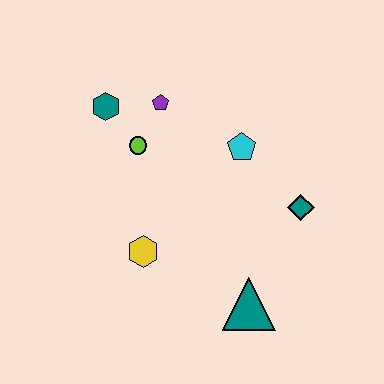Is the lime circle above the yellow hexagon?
Yes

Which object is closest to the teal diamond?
The cyan pentagon is closest to the teal diamond.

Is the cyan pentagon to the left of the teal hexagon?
No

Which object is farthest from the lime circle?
The teal triangle is farthest from the lime circle.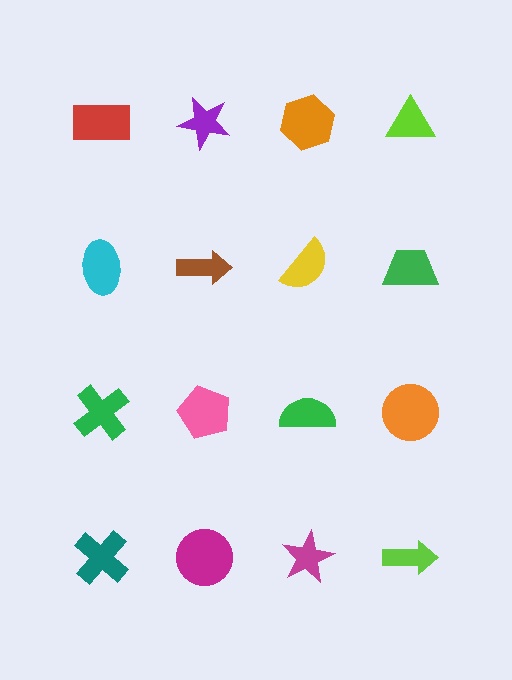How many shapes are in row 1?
4 shapes.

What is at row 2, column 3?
A yellow semicircle.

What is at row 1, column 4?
A lime triangle.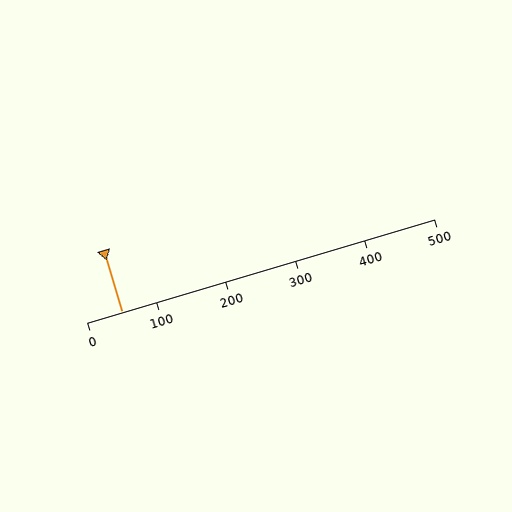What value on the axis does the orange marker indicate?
The marker indicates approximately 50.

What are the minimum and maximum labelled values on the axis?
The axis runs from 0 to 500.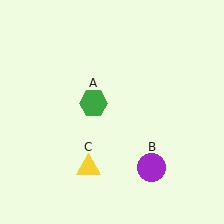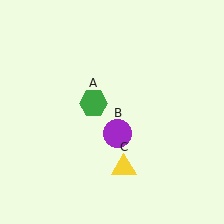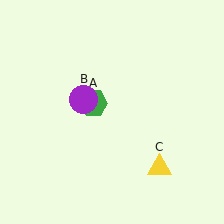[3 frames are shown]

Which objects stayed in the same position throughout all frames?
Green hexagon (object A) remained stationary.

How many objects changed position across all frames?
2 objects changed position: purple circle (object B), yellow triangle (object C).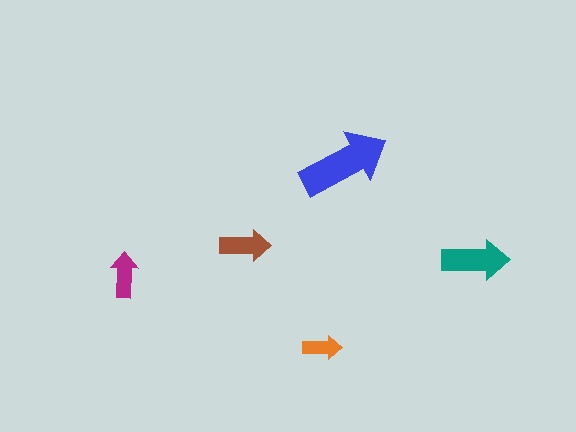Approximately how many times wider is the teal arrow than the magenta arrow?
About 1.5 times wider.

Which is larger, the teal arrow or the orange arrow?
The teal one.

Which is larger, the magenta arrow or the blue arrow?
The blue one.